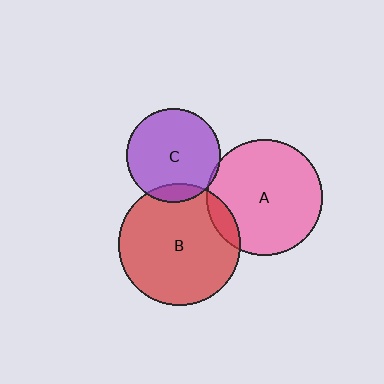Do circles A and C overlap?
Yes.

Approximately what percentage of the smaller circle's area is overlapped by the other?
Approximately 5%.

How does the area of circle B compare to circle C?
Approximately 1.7 times.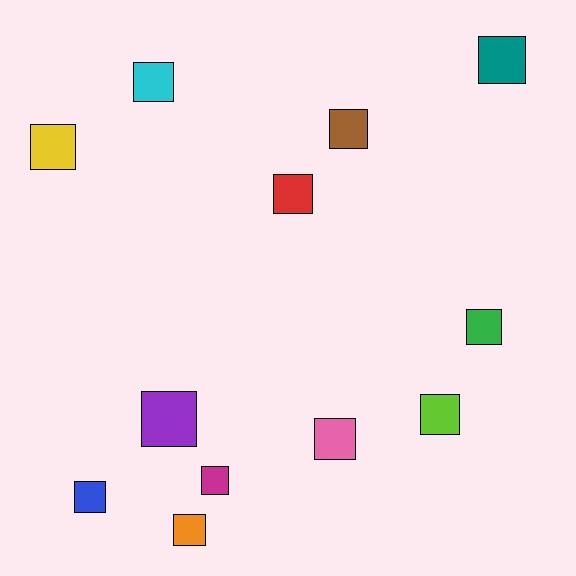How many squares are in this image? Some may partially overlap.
There are 12 squares.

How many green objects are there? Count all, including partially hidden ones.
There is 1 green object.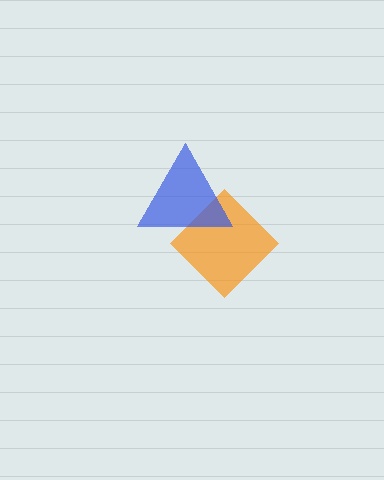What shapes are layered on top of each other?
The layered shapes are: an orange diamond, a blue triangle.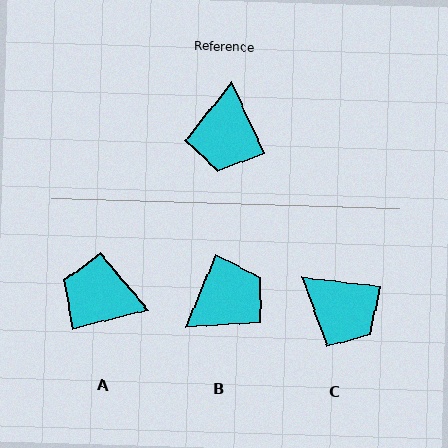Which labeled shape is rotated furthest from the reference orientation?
B, about 133 degrees away.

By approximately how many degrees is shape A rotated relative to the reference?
Approximately 100 degrees clockwise.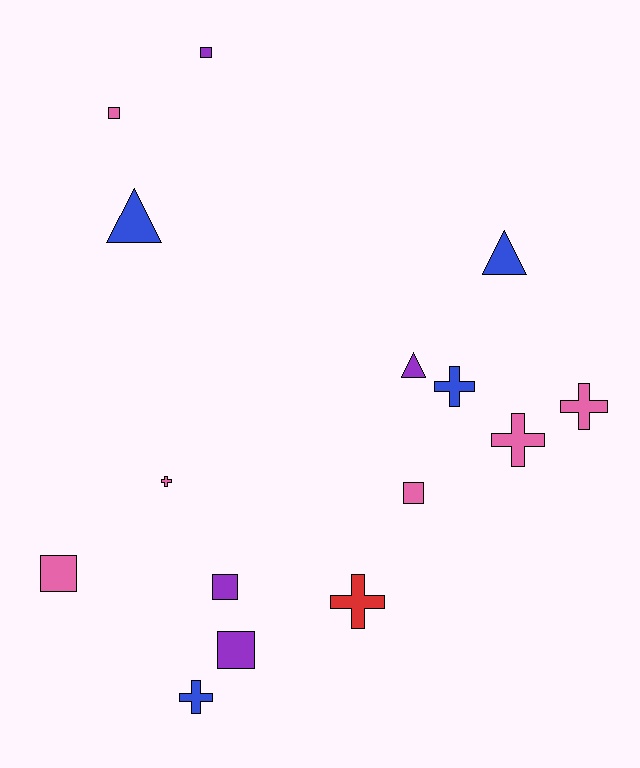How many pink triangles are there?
There are no pink triangles.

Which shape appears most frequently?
Square, with 6 objects.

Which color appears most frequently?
Pink, with 6 objects.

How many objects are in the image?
There are 15 objects.